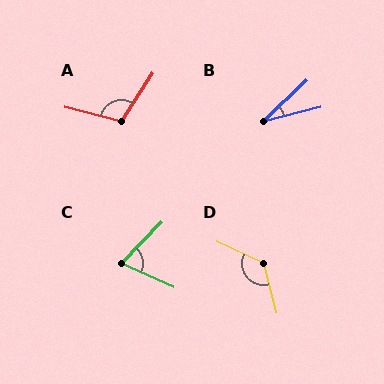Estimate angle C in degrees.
Approximately 70 degrees.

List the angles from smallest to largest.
B (29°), C (70°), A (109°), D (130°).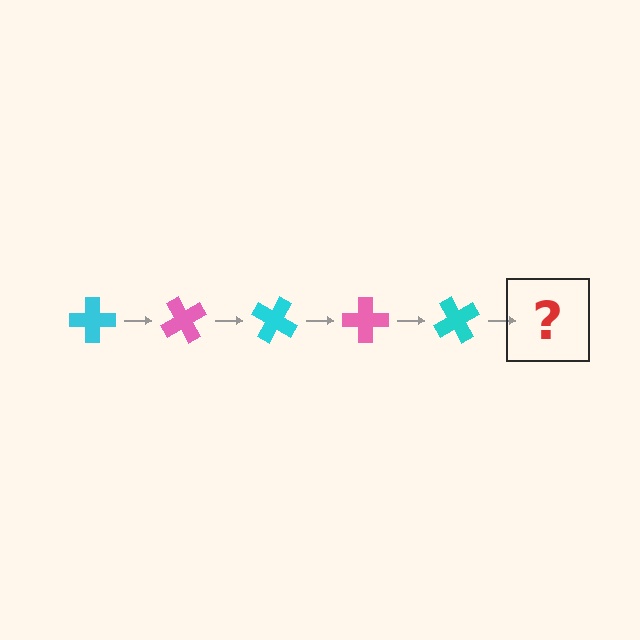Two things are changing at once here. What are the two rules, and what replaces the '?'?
The two rules are that it rotates 60 degrees each step and the color cycles through cyan and pink. The '?' should be a pink cross, rotated 300 degrees from the start.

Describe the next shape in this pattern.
It should be a pink cross, rotated 300 degrees from the start.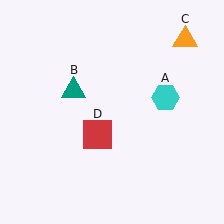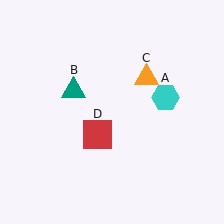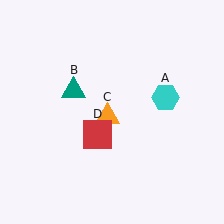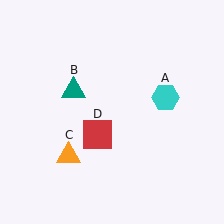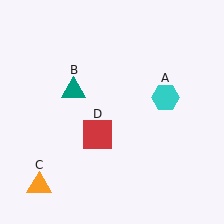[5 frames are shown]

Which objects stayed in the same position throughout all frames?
Cyan hexagon (object A) and teal triangle (object B) and red square (object D) remained stationary.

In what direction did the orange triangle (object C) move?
The orange triangle (object C) moved down and to the left.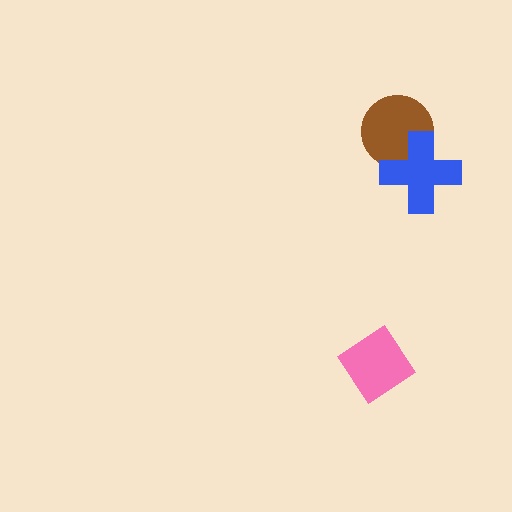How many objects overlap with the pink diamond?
0 objects overlap with the pink diamond.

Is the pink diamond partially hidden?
No, no other shape covers it.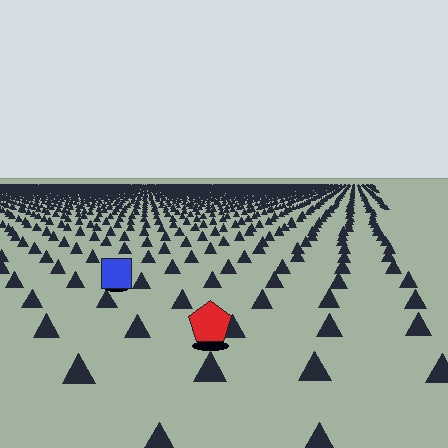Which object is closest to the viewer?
The red pentagon is closest. The texture marks near it are larger and more spread out.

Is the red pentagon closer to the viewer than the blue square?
Yes. The red pentagon is closer — you can tell from the texture gradient: the ground texture is coarser near it.